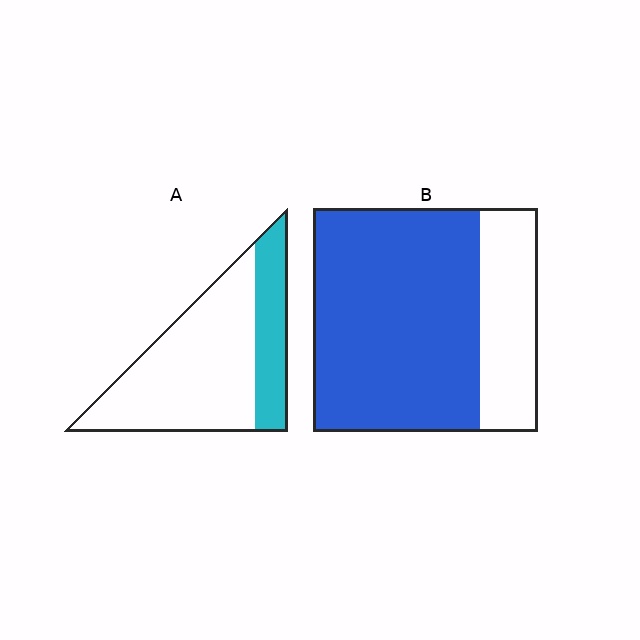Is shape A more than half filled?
No.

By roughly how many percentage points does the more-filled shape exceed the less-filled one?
By roughly 45 percentage points (B over A).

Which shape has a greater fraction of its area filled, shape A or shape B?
Shape B.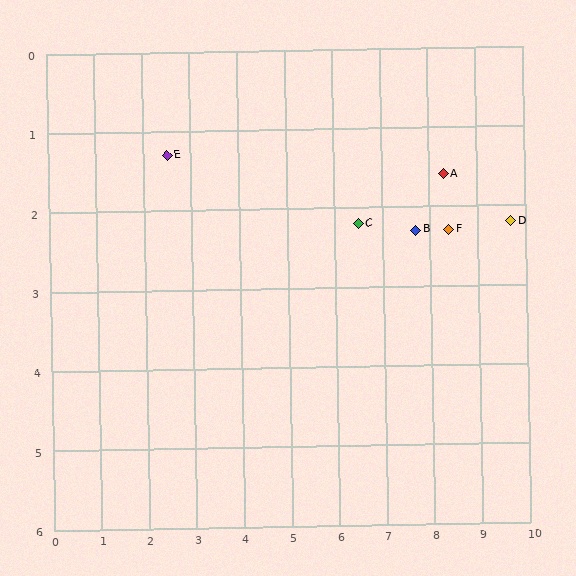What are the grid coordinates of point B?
Point B is at approximately (7.7, 2.3).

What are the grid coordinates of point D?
Point D is at approximately (9.7, 2.2).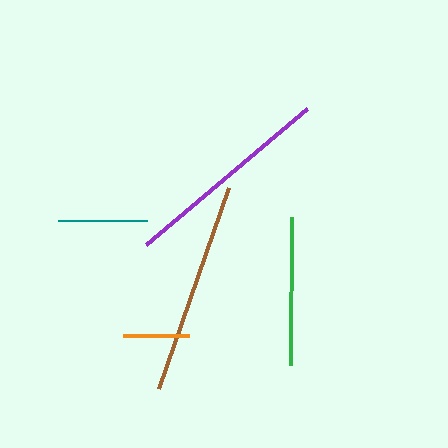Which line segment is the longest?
The brown line is the longest at approximately 212 pixels.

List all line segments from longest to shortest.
From longest to shortest: brown, purple, green, teal, orange.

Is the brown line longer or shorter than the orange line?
The brown line is longer than the orange line.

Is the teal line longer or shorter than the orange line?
The teal line is longer than the orange line.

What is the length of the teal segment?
The teal segment is approximately 89 pixels long.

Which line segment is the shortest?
The orange line is the shortest at approximately 66 pixels.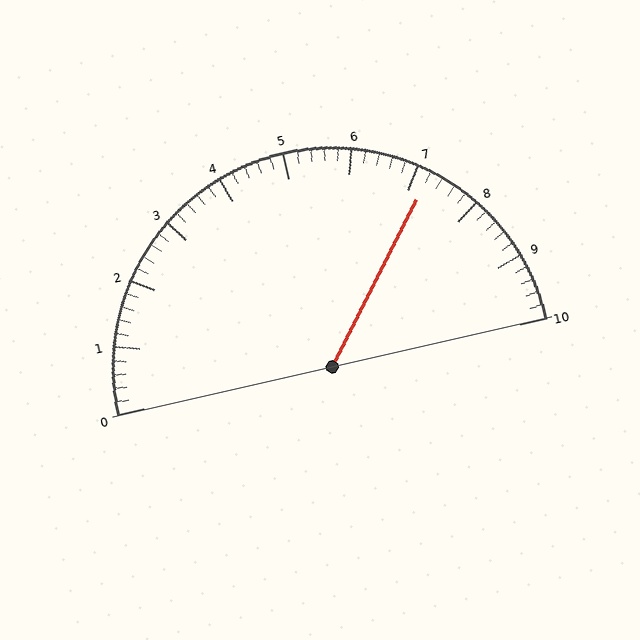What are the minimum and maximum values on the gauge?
The gauge ranges from 0 to 10.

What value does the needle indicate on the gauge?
The needle indicates approximately 7.2.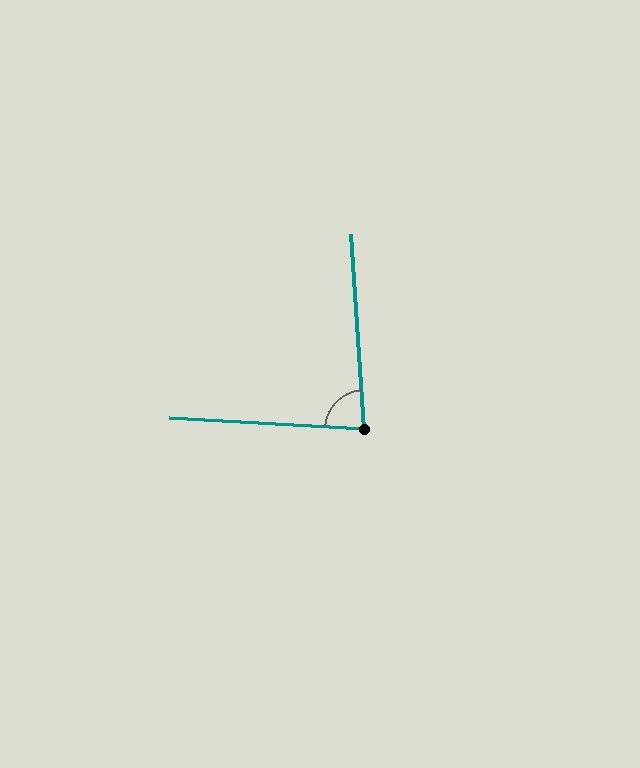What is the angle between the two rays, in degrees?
Approximately 83 degrees.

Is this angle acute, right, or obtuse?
It is acute.